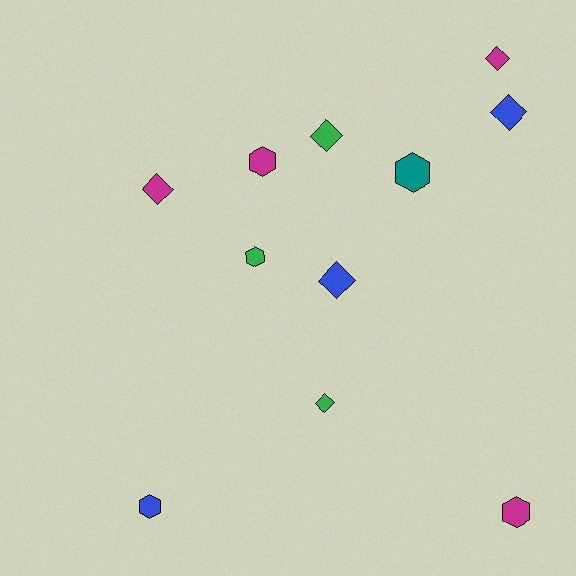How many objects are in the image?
There are 11 objects.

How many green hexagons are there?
There is 1 green hexagon.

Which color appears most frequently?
Magenta, with 4 objects.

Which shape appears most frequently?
Diamond, with 6 objects.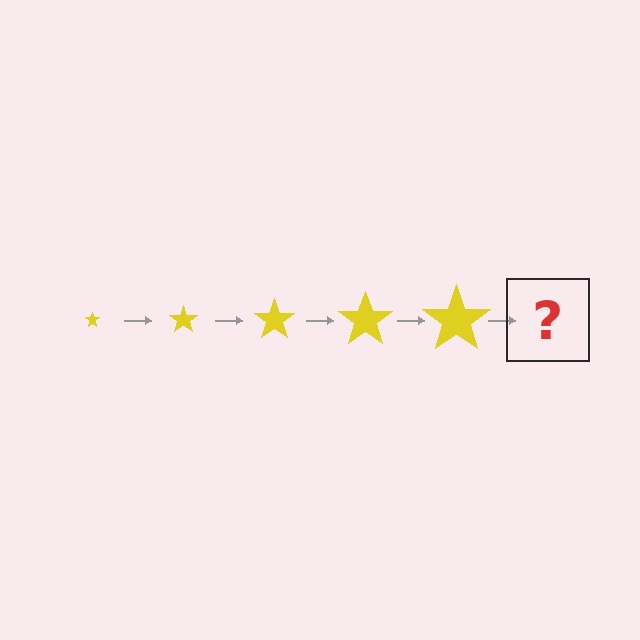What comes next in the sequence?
The next element should be a yellow star, larger than the previous one.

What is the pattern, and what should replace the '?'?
The pattern is that the star gets progressively larger each step. The '?' should be a yellow star, larger than the previous one.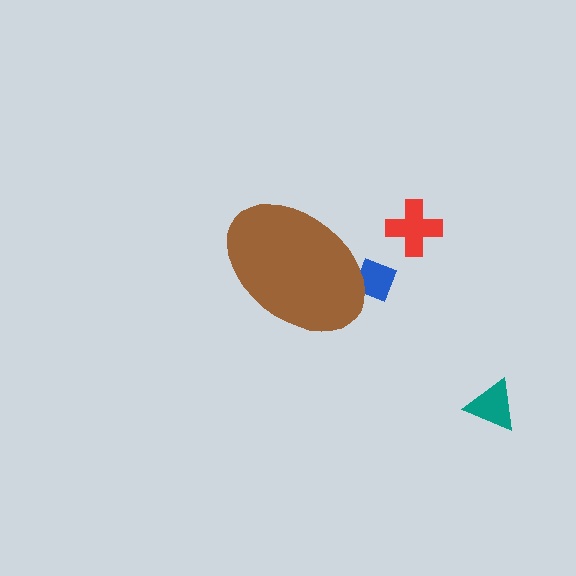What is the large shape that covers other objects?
A brown ellipse.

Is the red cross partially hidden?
No, the red cross is fully visible.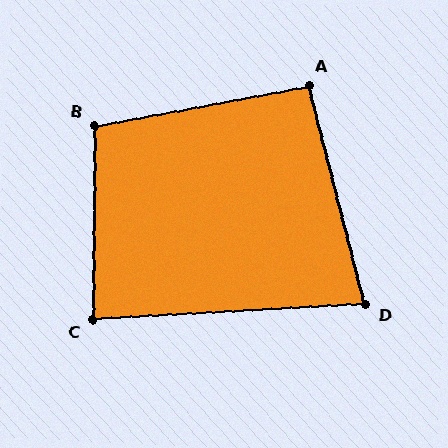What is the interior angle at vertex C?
Approximately 86 degrees (approximately right).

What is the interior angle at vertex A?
Approximately 94 degrees (approximately right).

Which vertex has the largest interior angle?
B, at approximately 101 degrees.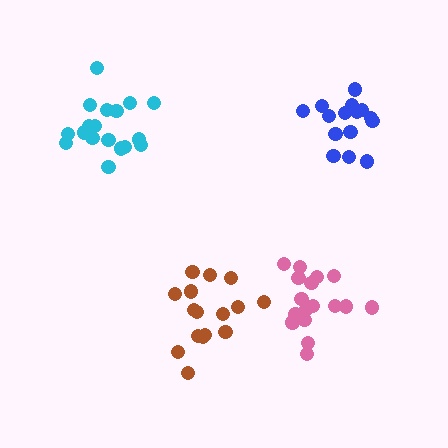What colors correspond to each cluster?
The clusters are colored: brown, pink, cyan, blue.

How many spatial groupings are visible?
There are 4 spatial groupings.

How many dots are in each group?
Group 1: 16 dots, Group 2: 17 dots, Group 3: 18 dots, Group 4: 15 dots (66 total).